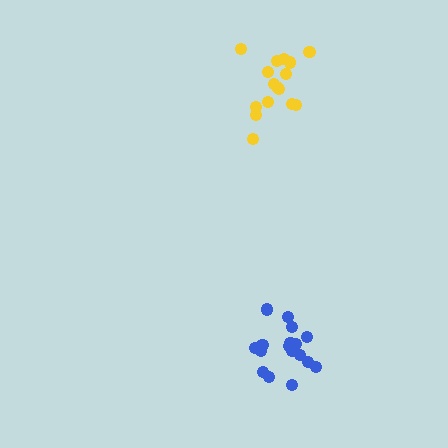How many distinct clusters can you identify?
There are 2 distinct clusters.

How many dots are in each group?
Group 1: 16 dots, Group 2: 17 dots (33 total).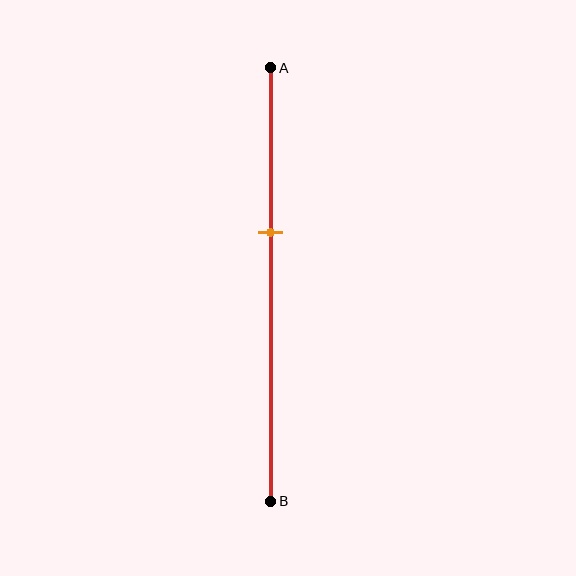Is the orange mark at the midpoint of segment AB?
No, the mark is at about 40% from A, not at the 50% midpoint.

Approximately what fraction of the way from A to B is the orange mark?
The orange mark is approximately 40% of the way from A to B.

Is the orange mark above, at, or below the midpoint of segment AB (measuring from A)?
The orange mark is above the midpoint of segment AB.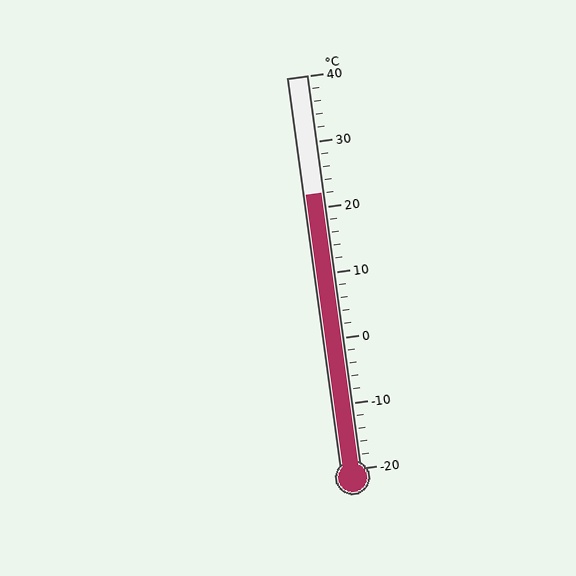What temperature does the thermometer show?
The thermometer shows approximately 22°C.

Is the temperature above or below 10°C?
The temperature is above 10°C.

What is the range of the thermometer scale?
The thermometer scale ranges from -20°C to 40°C.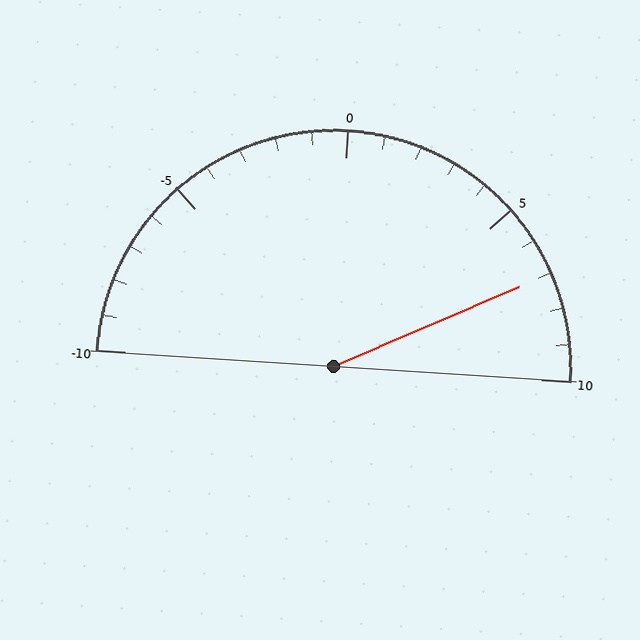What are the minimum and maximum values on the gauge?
The gauge ranges from -10 to 10.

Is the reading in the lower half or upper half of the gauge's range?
The reading is in the upper half of the range (-10 to 10).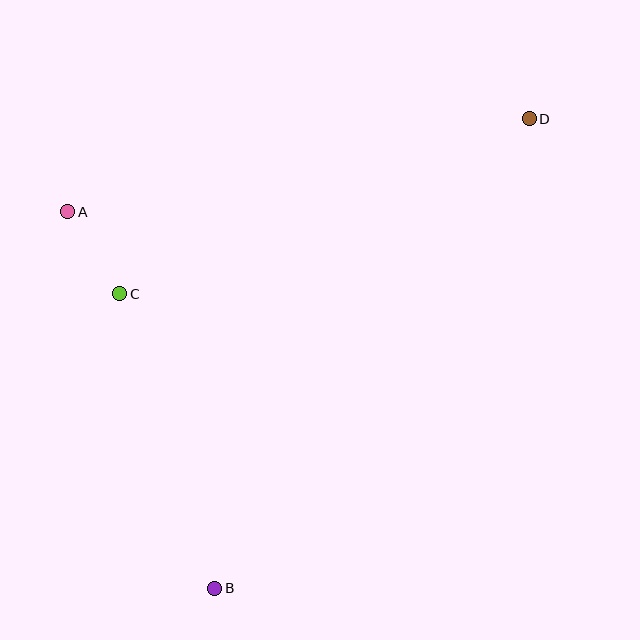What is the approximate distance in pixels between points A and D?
The distance between A and D is approximately 471 pixels.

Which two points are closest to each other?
Points A and C are closest to each other.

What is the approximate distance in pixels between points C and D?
The distance between C and D is approximately 446 pixels.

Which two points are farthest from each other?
Points B and D are farthest from each other.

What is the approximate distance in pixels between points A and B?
The distance between A and B is approximately 404 pixels.